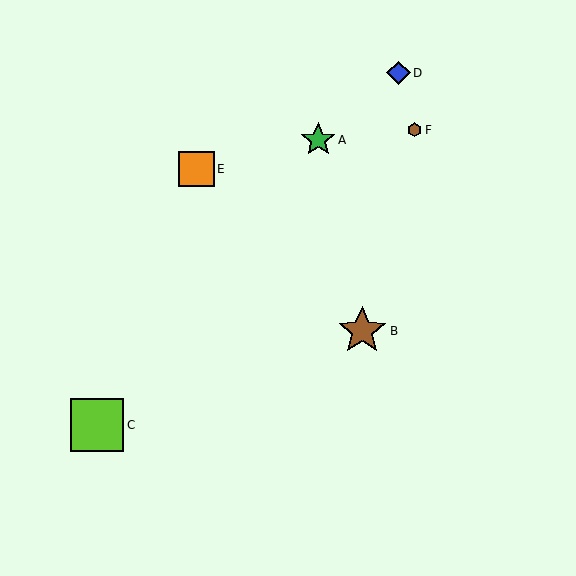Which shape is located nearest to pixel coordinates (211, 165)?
The orange square (labeled E) at (196, 169) is nearest to that location.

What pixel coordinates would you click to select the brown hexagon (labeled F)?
Click at (415, 130) to select the brown hexagon F.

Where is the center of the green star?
The center of the green star is at (318, 140).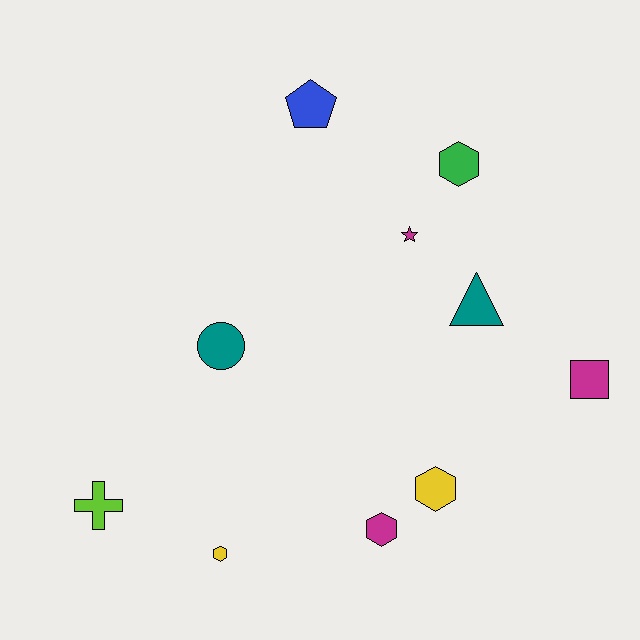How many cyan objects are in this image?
There are no cyan objects.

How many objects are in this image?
There are 10 objects.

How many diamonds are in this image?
There are no diamonds.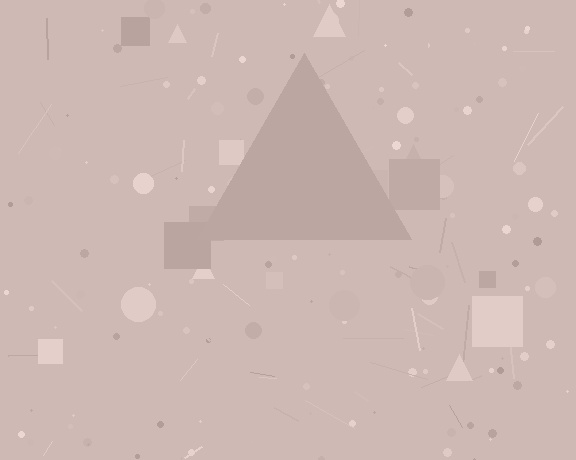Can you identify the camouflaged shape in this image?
The camouflaged shape is a triangle.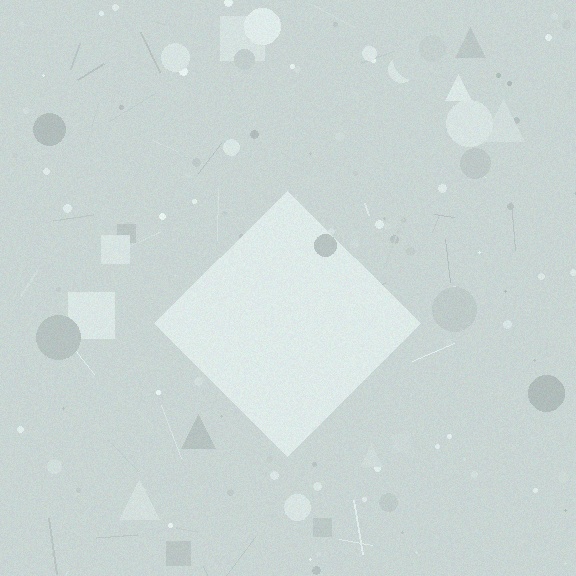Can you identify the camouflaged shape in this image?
The camouflaged shape is a diamond.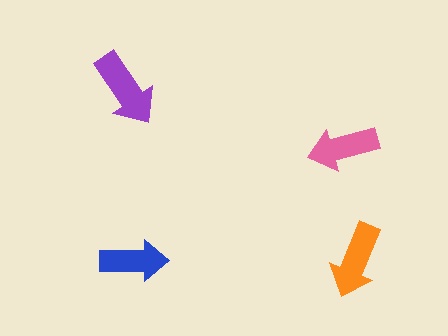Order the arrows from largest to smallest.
the purple one, the orange one, the pink one, the blue one.